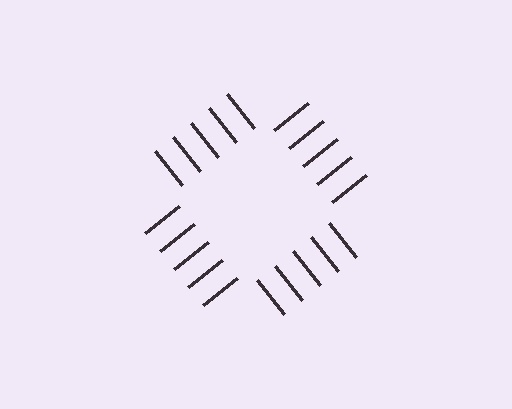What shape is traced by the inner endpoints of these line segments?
An illusory square — the line segments terminate on its edges but no continuous stroke is drawn.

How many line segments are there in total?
20 — 5 along each of the 4 edges.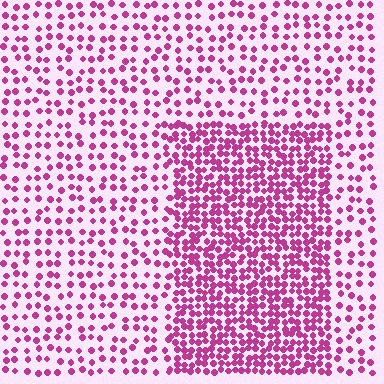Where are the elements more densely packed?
The elements are more densely packed inside the rectangle boundary.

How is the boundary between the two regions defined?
The boundary is defined by a change in element density (approximately 2.2x ratio). All elements are the same color, size, and shape.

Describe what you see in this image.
The image contains small magenta elements arranged at two different densities. A rectangle-shaped region is visible where the elements are more densely packed than the surrounding area.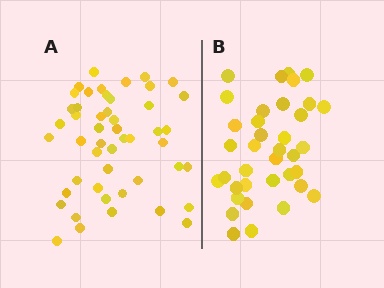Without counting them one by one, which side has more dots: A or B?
Region A (the left region) has more dots.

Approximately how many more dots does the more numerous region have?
Region A has roughly 12 or so more dots than region B.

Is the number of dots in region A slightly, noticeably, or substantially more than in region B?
Region A has noticeably more, but not dramatically so. The ratio is roughly 1.3 to 1.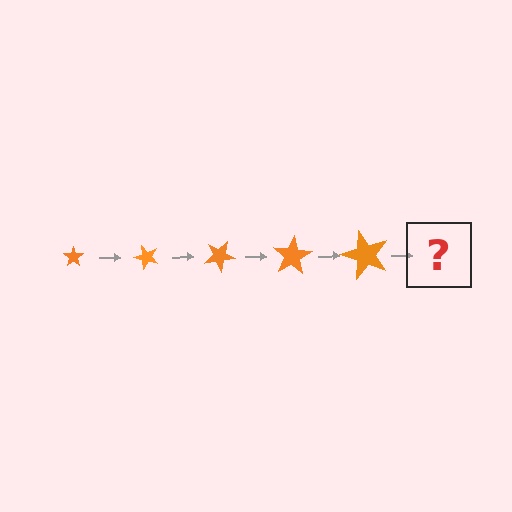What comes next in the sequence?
The next element should be a star, larger than the previous one and rotated 250 degrees from the start.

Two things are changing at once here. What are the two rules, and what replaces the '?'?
The two rules are that the star grows larger each step and it rotates 50 degrees each step. The '?' should be a star, larger than the previous one and rotated 250 degrees from the start.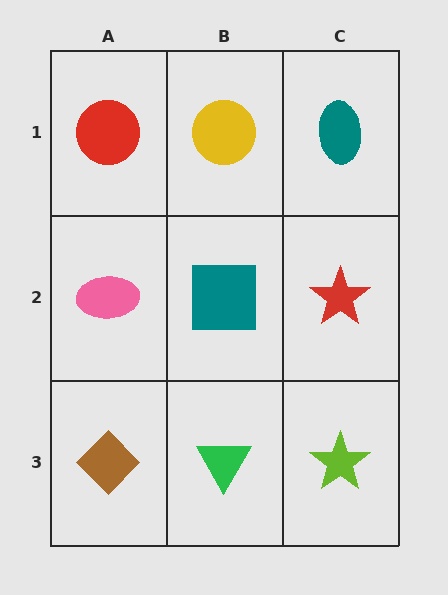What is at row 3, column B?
A green triangle.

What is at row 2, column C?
A red star.